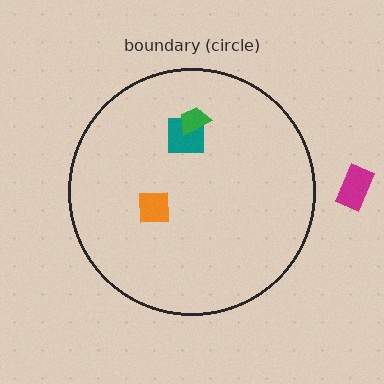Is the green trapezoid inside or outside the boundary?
Inside.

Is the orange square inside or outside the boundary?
Inside.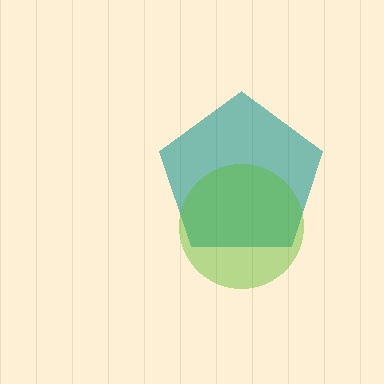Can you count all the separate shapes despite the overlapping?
Yes, there are 2 separate shapes.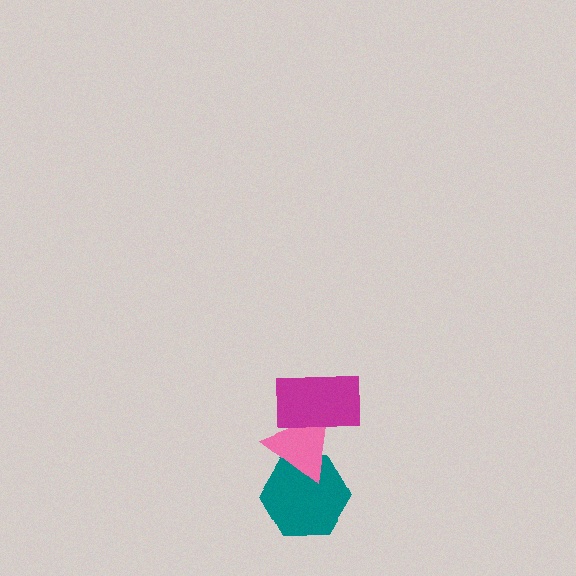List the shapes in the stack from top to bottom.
From top to bottom: the magenta rectangle, the pink triangle, the teal hexagon.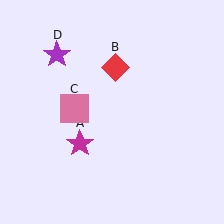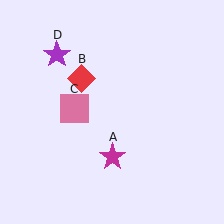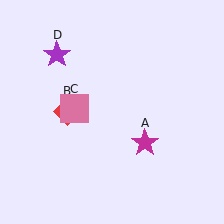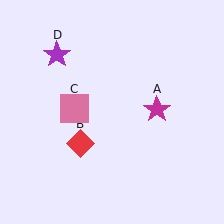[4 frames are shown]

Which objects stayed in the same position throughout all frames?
Pink square (object C) and purple star (object D) remained stationary.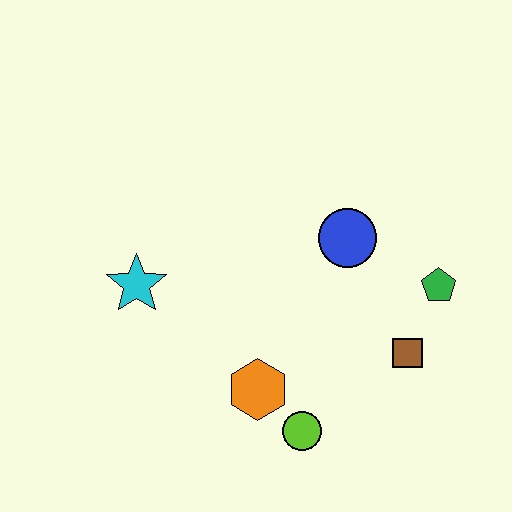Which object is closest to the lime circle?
The orange hexagon is closest to the lime circle.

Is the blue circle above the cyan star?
Yes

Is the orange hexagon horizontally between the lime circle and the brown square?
No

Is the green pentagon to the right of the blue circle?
Yes